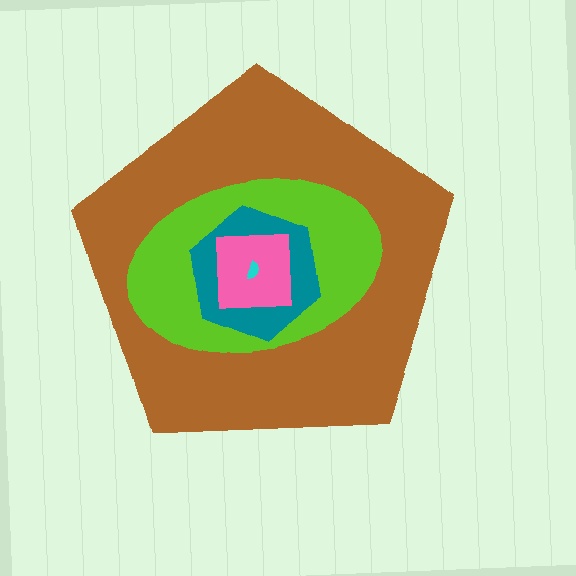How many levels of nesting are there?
5.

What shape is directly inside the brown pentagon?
The lime ellipse.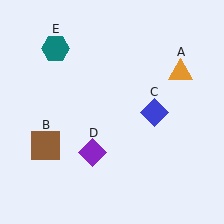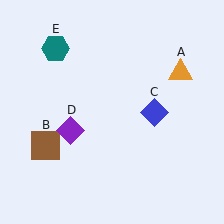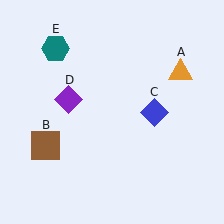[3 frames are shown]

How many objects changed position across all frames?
1 object changed position: purple diamond (object D).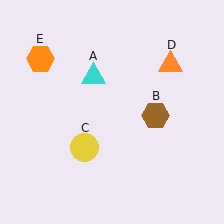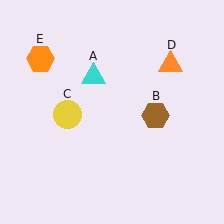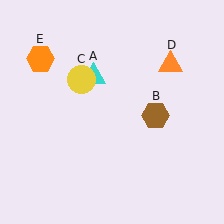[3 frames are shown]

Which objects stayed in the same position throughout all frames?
Cyan triangle (object A) and brown hexagon (object B) and orange triangle (object D) and orange hexagon (object E) remained stationary.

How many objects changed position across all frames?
1 object changed position: yellow circle (object C).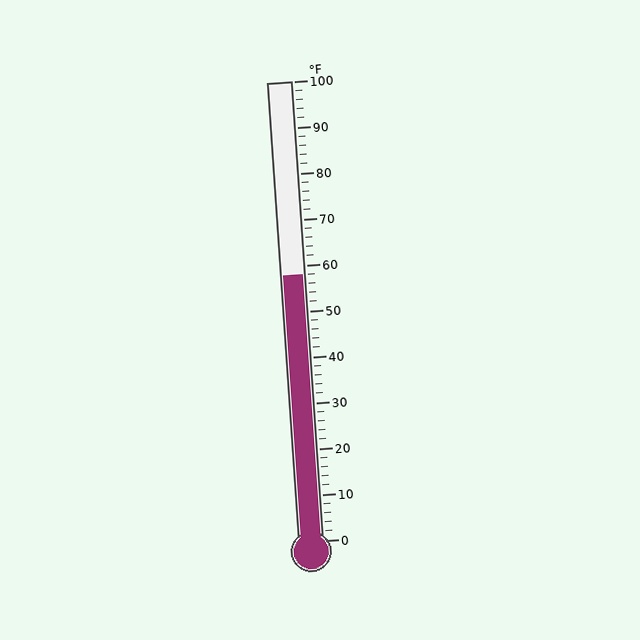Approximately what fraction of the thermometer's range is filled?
The thermometer is filled to approximately 60% of its range.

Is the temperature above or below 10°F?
The temperature is above 10°F.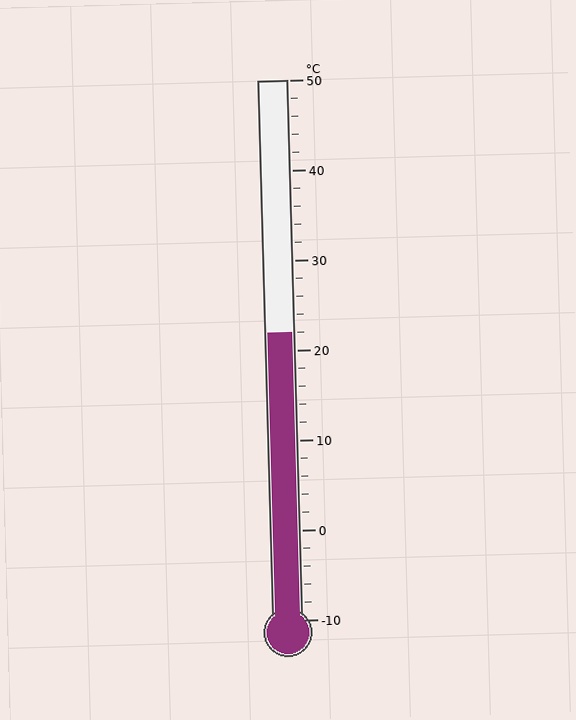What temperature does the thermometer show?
The thermometer shows approximately 22°C.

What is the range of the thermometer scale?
The thermometer scale ranges from -10°C to 50°C.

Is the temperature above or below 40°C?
The temperature is below 40°C.